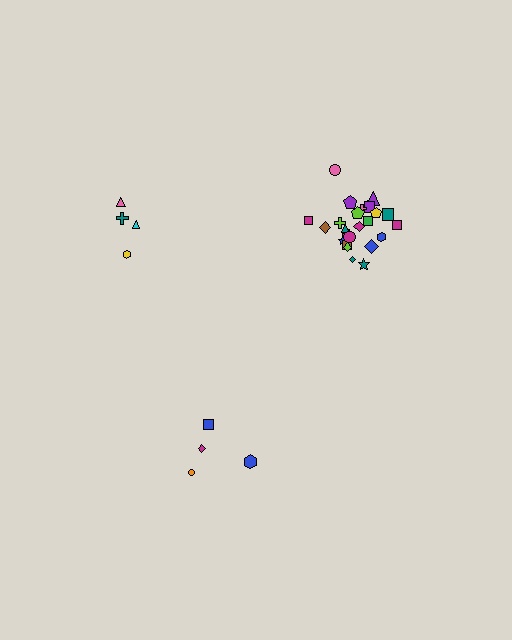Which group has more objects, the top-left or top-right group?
The top-right group.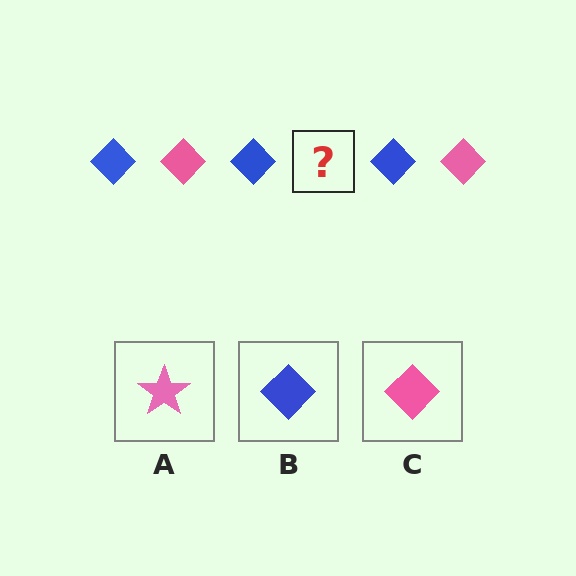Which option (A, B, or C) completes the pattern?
C.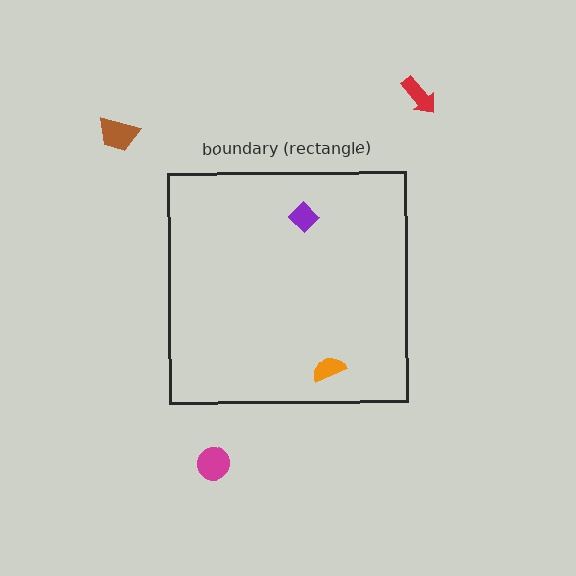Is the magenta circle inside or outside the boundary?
Outside.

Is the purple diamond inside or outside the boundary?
Inside.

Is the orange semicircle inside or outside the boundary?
Inside.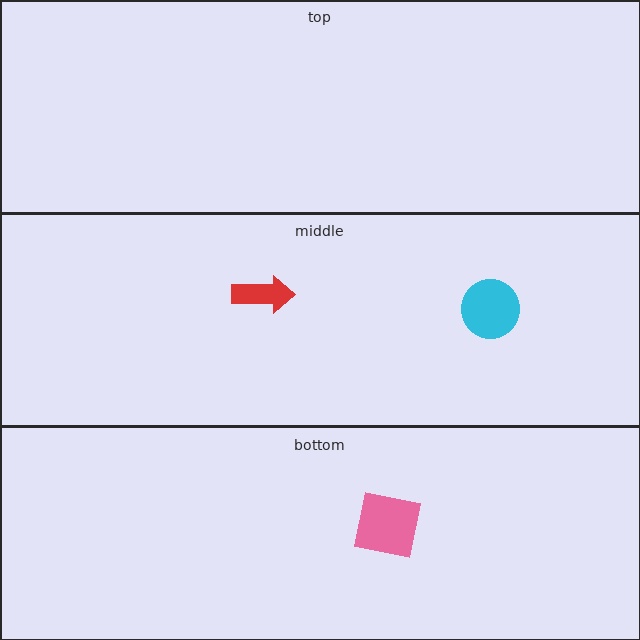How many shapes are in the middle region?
2.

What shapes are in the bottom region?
The pink square.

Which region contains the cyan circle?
The middle region.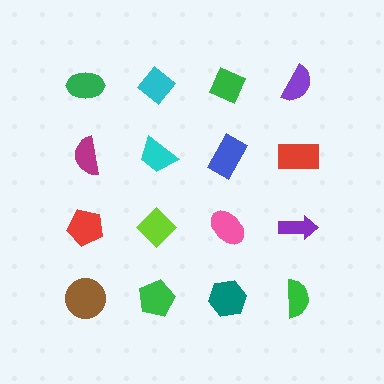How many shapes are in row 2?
4 shapes.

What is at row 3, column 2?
A lime diamond.